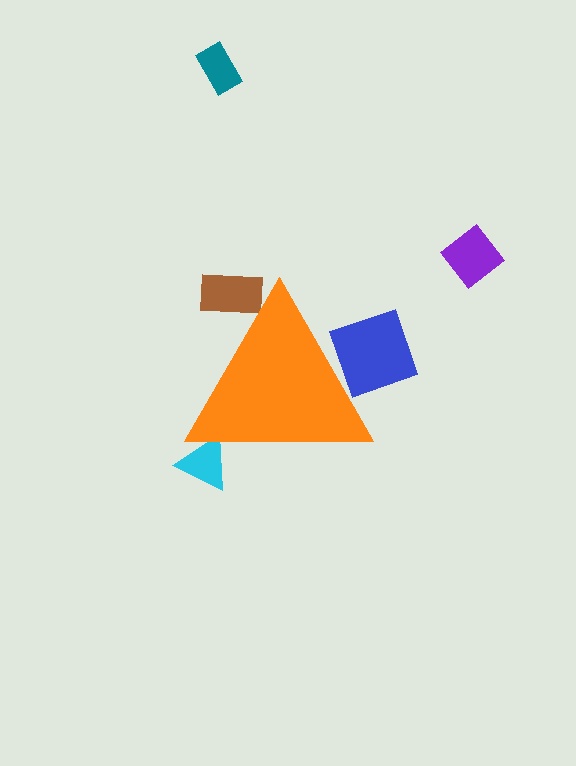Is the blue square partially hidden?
Yes, the blue square is partially hidden behind the orange triangle.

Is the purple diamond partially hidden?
No, the purple diamond is fully visible.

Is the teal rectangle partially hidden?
No, the teal rectangle is fully visible.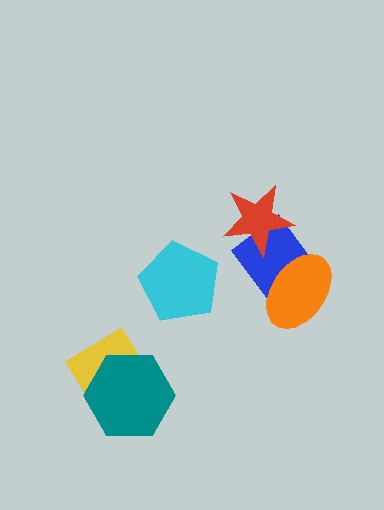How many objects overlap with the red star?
1 object overlaps with the red star.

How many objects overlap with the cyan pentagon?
0 objects overlap with the cyan pentagon.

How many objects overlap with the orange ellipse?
1 object overlaps with the orange ellipse.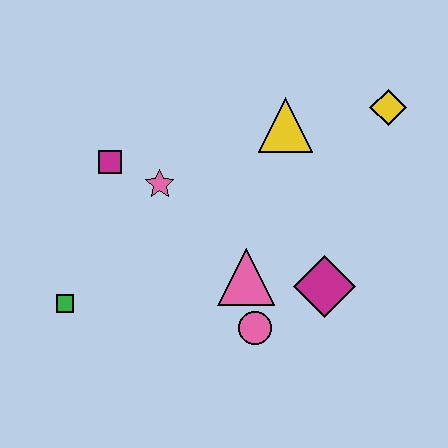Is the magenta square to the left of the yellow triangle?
Yes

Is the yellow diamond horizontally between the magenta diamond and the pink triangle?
No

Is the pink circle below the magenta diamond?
Yes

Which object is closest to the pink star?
The magenta square is closest to the pink star.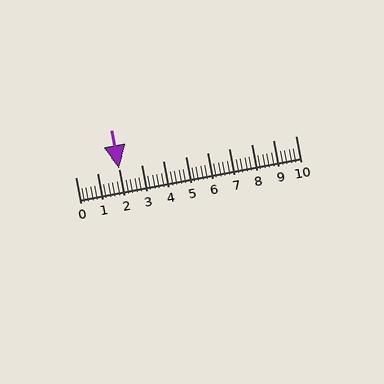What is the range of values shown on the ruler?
The ruler shows values from 0 to 10.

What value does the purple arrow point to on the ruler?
The purple arrow points to approximately 2.0.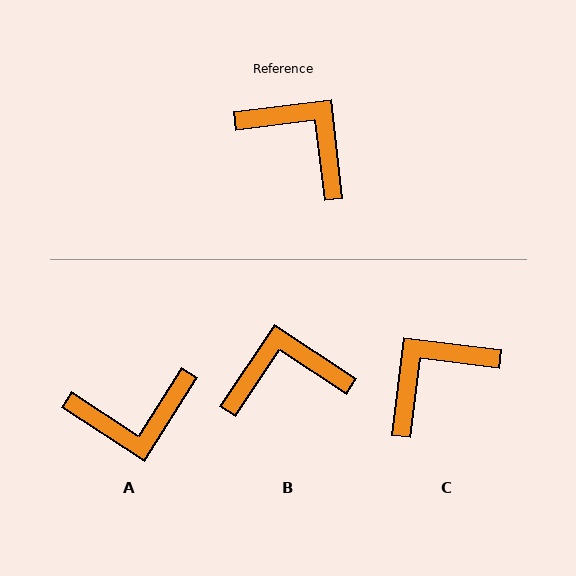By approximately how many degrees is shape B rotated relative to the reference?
Approximately 50 degrees counter-clockwise.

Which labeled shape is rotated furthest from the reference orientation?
A, about 129 degrees away.